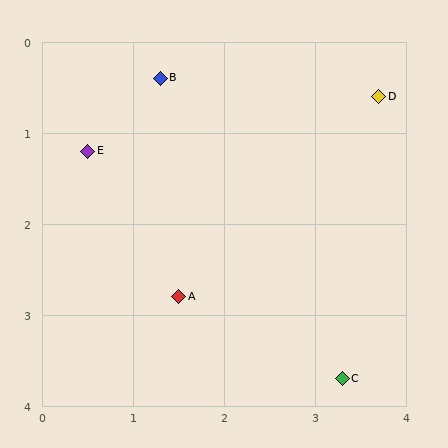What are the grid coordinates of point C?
Point C is at approximately (3.3, 3.7).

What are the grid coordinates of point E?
Point E is at approximately (0.5, 1.2).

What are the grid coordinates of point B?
Point B is at approximately (1.3, 0.4).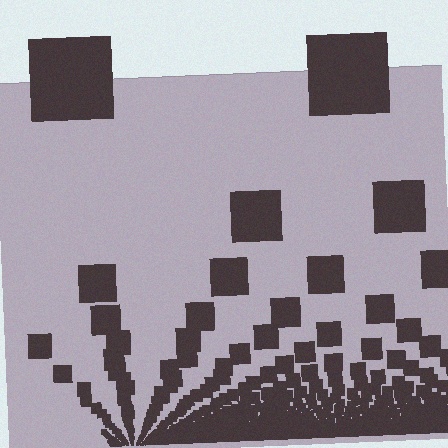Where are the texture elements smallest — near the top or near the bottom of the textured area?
Near the bottom.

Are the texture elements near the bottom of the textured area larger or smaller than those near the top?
Smaller. The gradient is inverted — elements near the bottom are smaller and denser.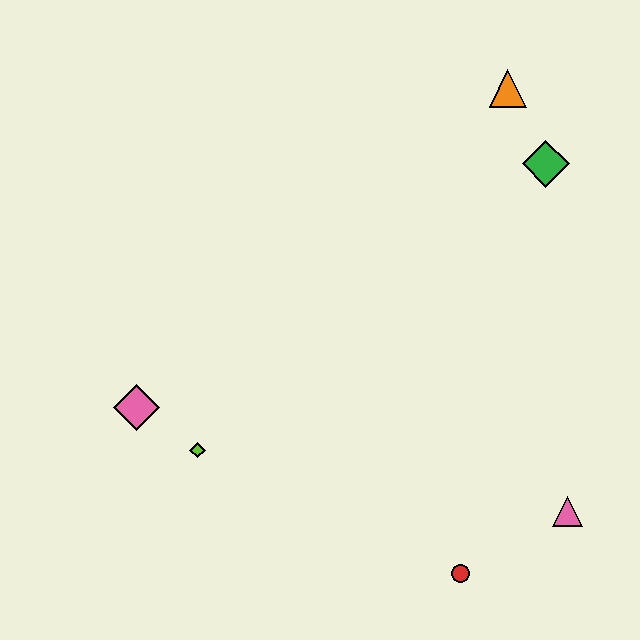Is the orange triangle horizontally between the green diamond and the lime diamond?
Yes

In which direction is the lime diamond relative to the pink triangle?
The lime diamond is to the left of the pink triangle.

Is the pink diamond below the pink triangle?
No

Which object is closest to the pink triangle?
The red circle is closest to the pink triangle.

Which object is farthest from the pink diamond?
The orange triangle is farthest from the pink diamond.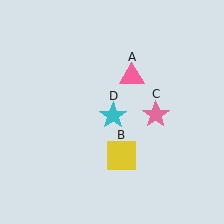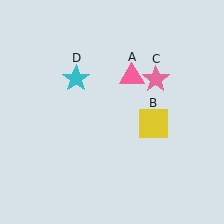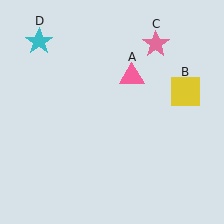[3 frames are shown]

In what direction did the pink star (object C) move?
The pink star (object C) moved up.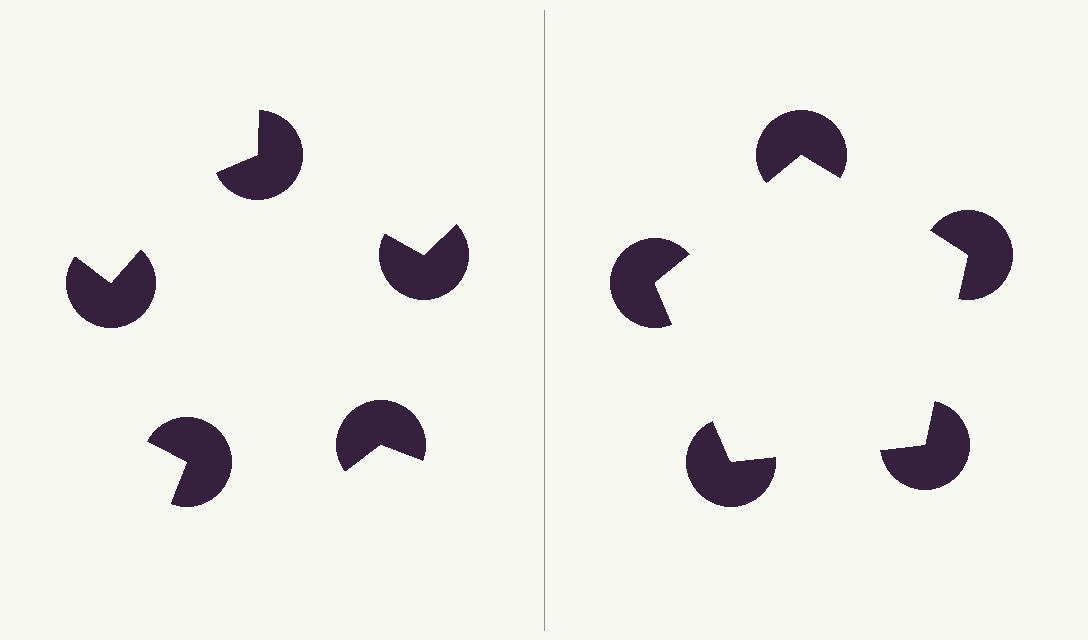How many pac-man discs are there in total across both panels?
10 — 5 on each side.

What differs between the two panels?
The pac-man discs are positioned identically on both sides; only the wedge orientations differ. On the right they align to a pentagon; on the left they are misaligned.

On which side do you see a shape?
An illusory pentagon appears on the right side. On the left side the wedge cuts are rotated, so no coherent shape forms.